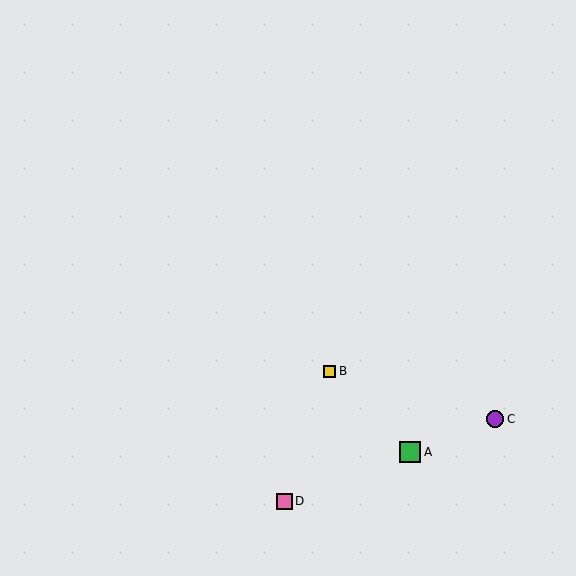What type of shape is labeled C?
Shape C is a purple circle.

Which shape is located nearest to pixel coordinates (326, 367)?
The yellow square (labeled B) at (329, 371) is nearest to that location.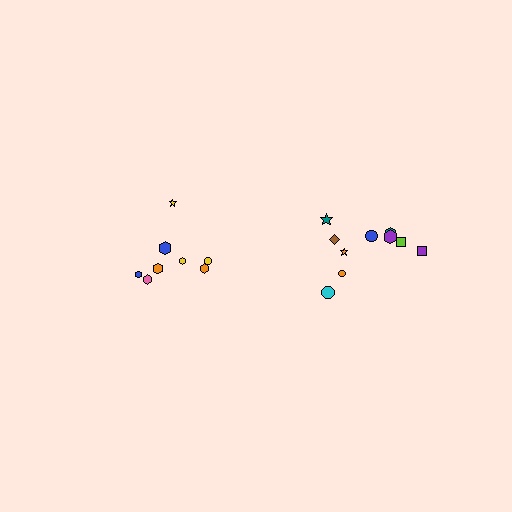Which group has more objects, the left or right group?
The right group.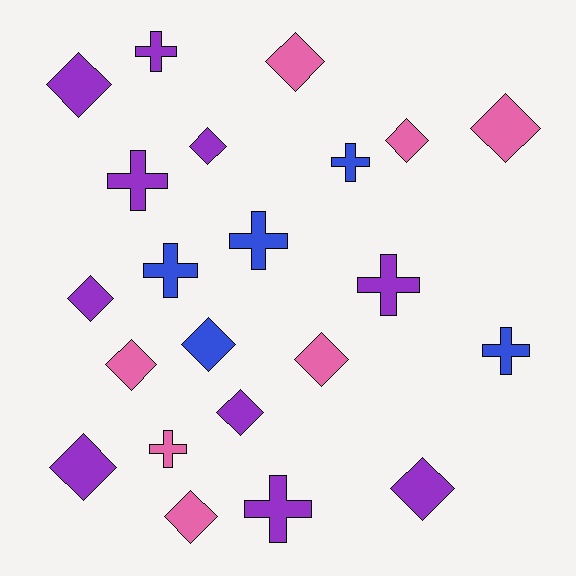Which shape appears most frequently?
Diamond, with 13 objects.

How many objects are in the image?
There are 22 objects.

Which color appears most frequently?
Purple, with 10 objects.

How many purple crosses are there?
There are 4 purple crosses.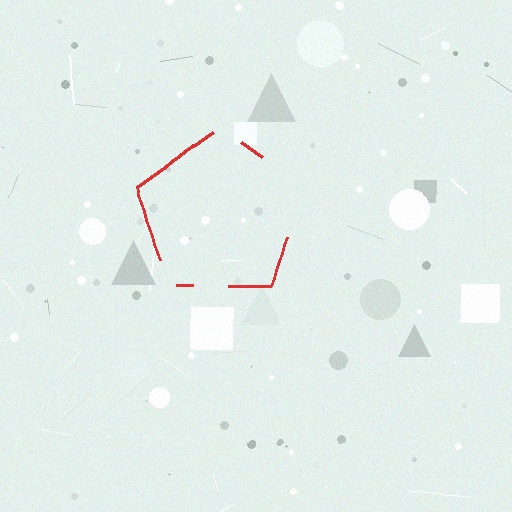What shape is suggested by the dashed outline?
The dashed outline suggests a pentagon.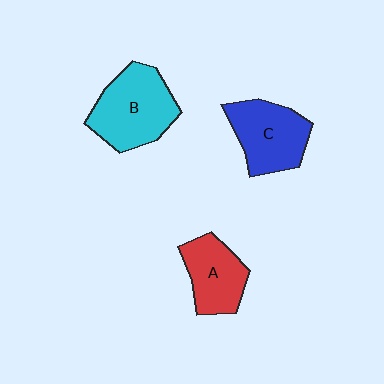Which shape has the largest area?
Shape B (cyan).